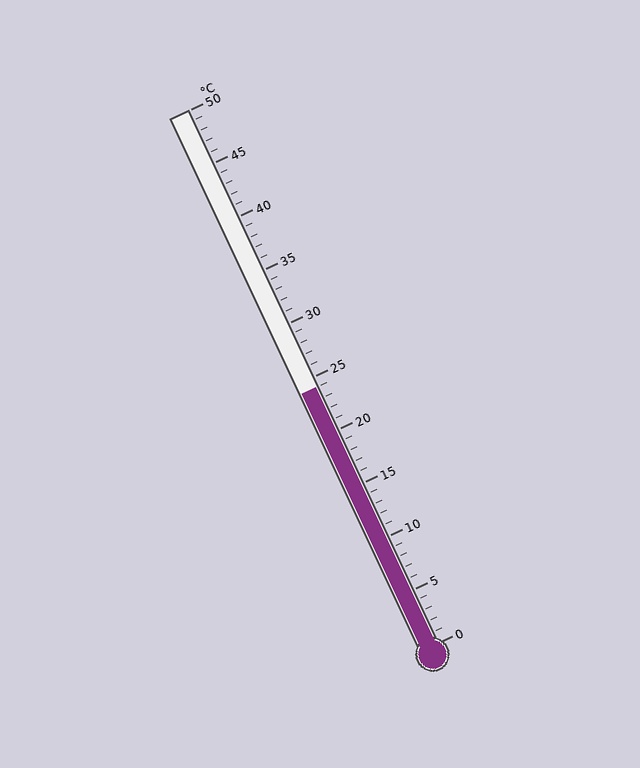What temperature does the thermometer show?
The thermometer shows approximately 24°C.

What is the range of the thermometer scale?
The thermometer scale ranges from 0°C to 50°C.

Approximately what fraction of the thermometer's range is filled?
The thermometer is filled to approximately 50% of its range.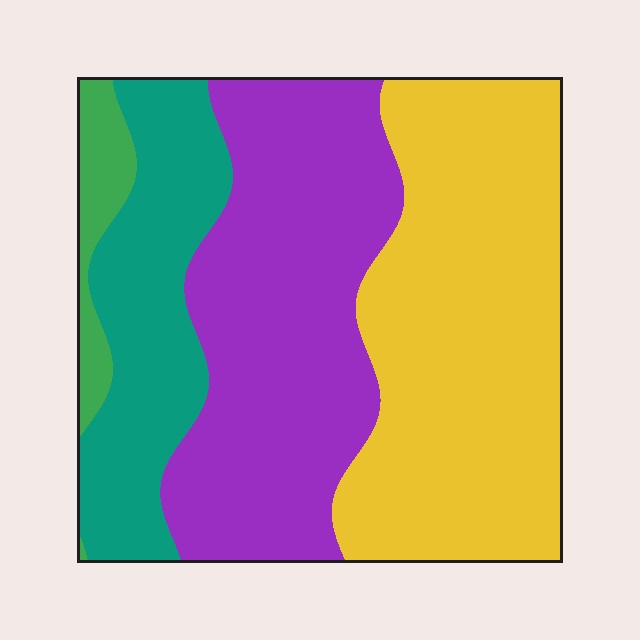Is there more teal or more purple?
Purple.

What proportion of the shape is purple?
Purple covers 36% of the shape.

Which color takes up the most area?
Yellow, at roughly 40%.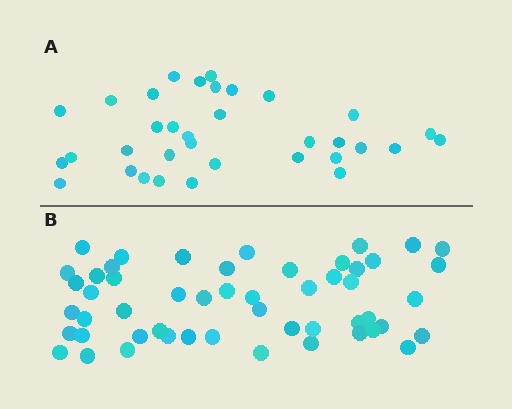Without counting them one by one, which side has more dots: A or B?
Region B (the bottom region) has more dots.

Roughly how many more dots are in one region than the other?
Region B has approximately 20 more dots than region A.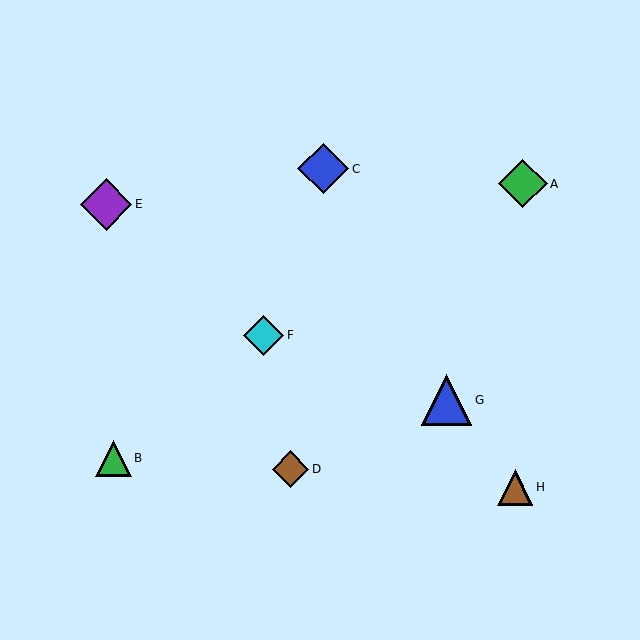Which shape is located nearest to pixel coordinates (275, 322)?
The cyan diamond (labeled F) at (264, 335) is nearest to that location.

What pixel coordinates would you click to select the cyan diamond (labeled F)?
Click at (264, 335) to select the cyan diamond F.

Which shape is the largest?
The purple diamond (labeled E) is the largest.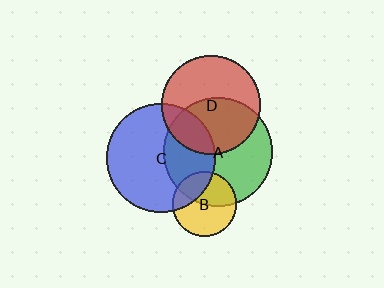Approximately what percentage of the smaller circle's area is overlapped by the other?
Approximately 35%.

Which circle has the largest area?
Circle A (green).